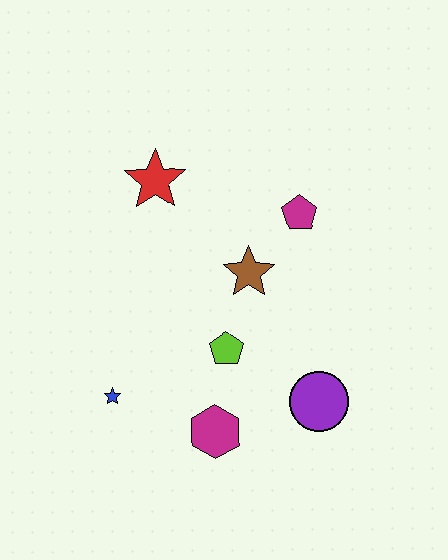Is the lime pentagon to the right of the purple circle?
No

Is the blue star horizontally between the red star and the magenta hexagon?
No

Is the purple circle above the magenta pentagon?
No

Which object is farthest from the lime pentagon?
The red star is farthest from the lime pentagon.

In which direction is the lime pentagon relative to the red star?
The lime pentagon is below the red star.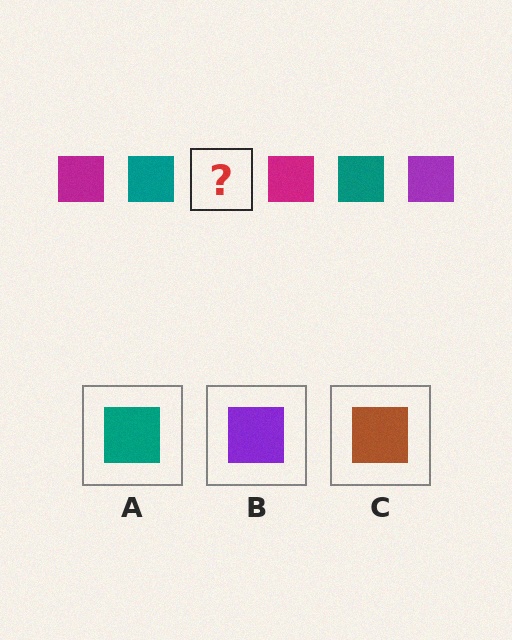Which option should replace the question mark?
Option B.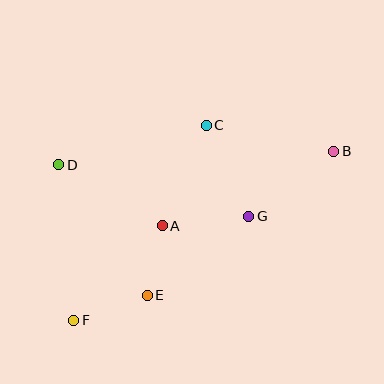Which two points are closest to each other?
Points A and E are closest to each other.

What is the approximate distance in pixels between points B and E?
The distance between B and E is approximately 236 pixels.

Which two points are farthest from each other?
Points B and F are farthest from each other.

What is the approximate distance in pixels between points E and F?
The distance between E and F is approximately 78 pixels.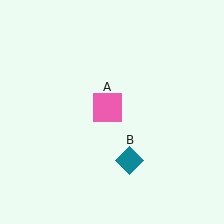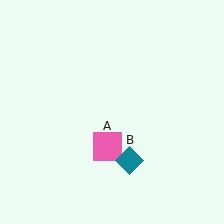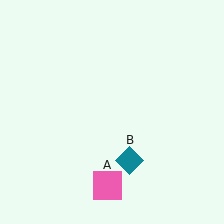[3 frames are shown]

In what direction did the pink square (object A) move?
The pink square (object A) moved down.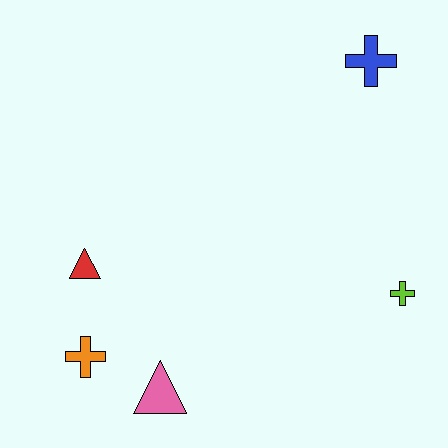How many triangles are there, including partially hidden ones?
There are 2 triangles.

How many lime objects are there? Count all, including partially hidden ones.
There is 1 lime object.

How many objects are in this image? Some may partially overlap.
There are 5 objects.